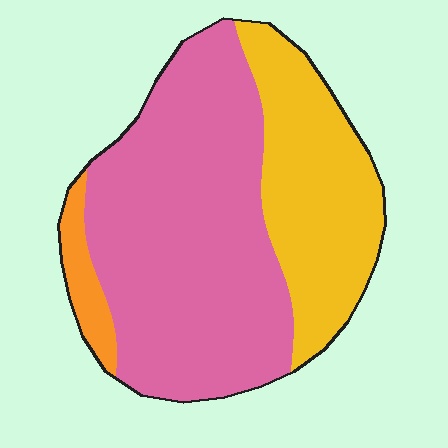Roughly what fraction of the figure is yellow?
Yellow takes up about one third (1/3) of the figure.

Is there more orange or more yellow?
Yellow.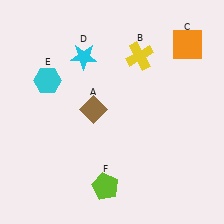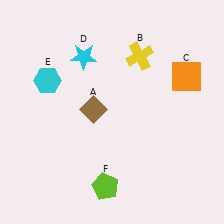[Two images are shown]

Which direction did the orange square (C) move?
The orange square (C) moved down.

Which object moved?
The orange square (C) moved down.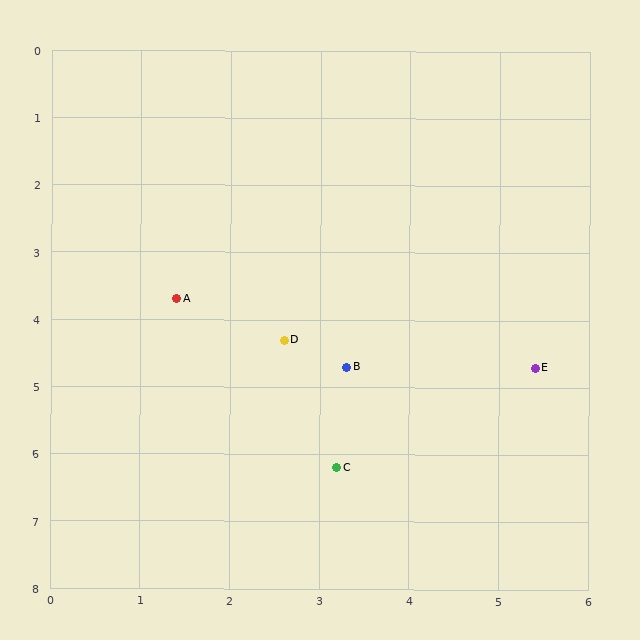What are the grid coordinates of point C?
Point C is at approximately (3.2, 6.2).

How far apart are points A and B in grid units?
Points A and B are about 2.1 grid units apart.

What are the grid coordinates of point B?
Point B is at approximately (3.3, 4.7).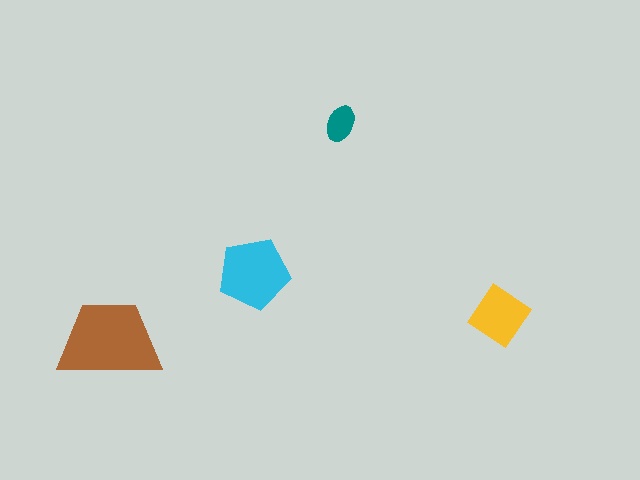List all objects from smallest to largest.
The teal ellipse, the yellow diamond, the cyan pentagon, the brown trapezoid.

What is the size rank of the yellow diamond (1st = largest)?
3rd.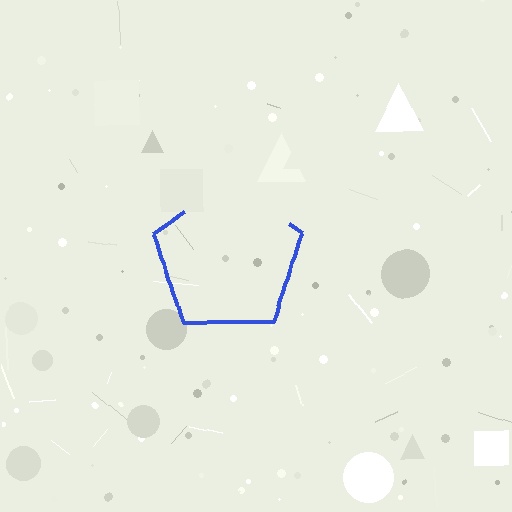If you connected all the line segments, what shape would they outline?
They would outline a pentagon.